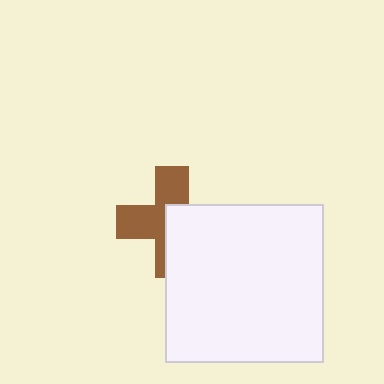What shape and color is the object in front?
The object in front is a white square.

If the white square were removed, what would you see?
You would see the complete brown cross.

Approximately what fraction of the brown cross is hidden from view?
Roughly 47% of the brown cross is hidden behind the white square.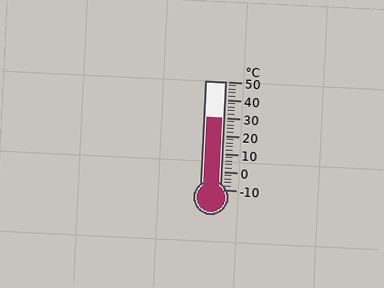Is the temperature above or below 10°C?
The temperature is above 10°C.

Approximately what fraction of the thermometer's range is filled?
The thermometer is filled to approximately 65% of its range.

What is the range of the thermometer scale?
The thermometer scale ranges from -10°C to 50°C.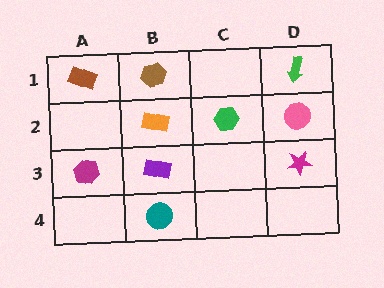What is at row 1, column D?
A green arrow.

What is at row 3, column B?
A purple rectangle.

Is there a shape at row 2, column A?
No, that cell is empty.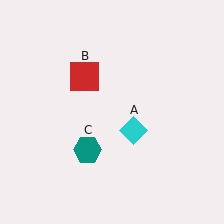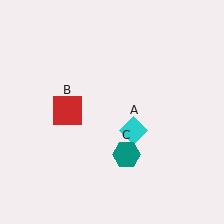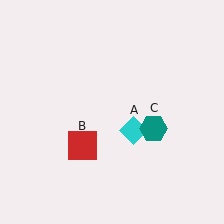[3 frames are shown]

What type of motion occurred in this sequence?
The red square (object B), teal hexagon (object C) rotated counterclockwise around the center of the scene.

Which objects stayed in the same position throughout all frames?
Cyan diamond (object A) remained stationary.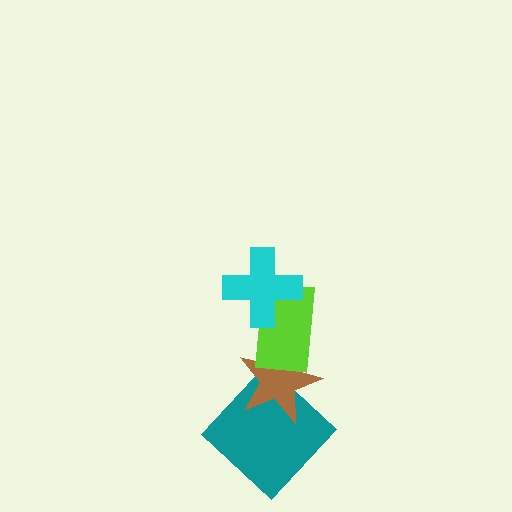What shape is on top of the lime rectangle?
The cyan cross is on top of the lime rectangle.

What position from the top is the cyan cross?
The cyan cross is 1st from the top.